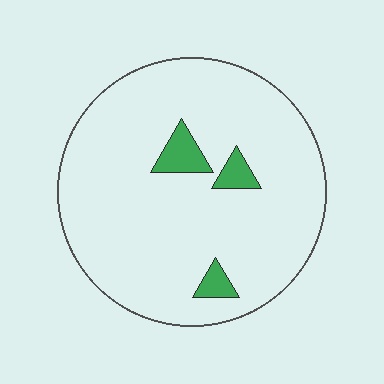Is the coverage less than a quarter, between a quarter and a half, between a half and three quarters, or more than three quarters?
Less than a quarter.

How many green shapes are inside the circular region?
3.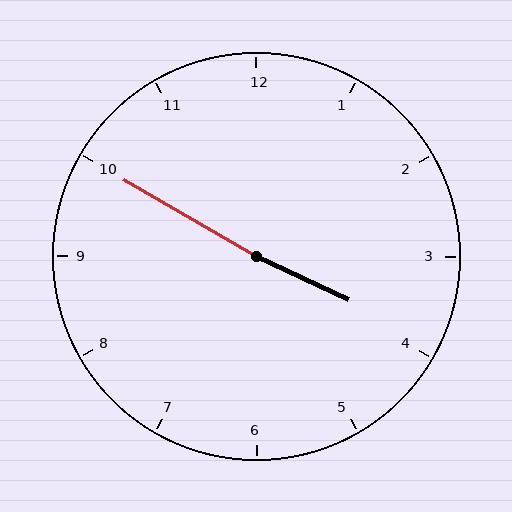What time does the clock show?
3:50.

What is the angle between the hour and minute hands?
Approximately 175 degrees.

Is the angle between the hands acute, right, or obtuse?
It is obtuse.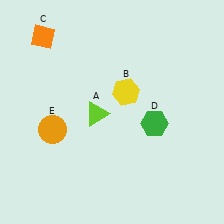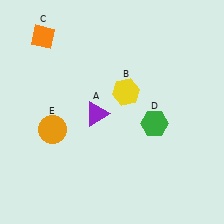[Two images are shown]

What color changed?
The triangle (A) changed from lime in Image 1 to purple in Image 2.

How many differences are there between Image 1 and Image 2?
There is 1 difference between the two images.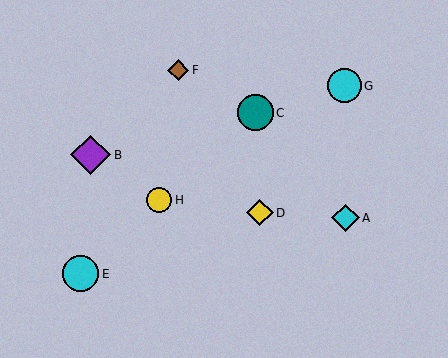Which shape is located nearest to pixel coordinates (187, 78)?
The brown diamond (labeled F) at (178, 70) is nearest to that location.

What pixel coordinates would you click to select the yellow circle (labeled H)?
Click at (159, 200) to select the yellow circle H.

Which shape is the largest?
The purple diamond (labeled B) is the largest.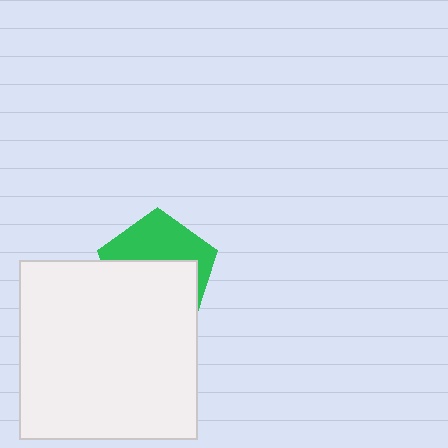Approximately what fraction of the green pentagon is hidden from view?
Roughly 57% of the green pentagon is hidden behind the white square.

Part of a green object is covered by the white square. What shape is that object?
It is a pentagon.